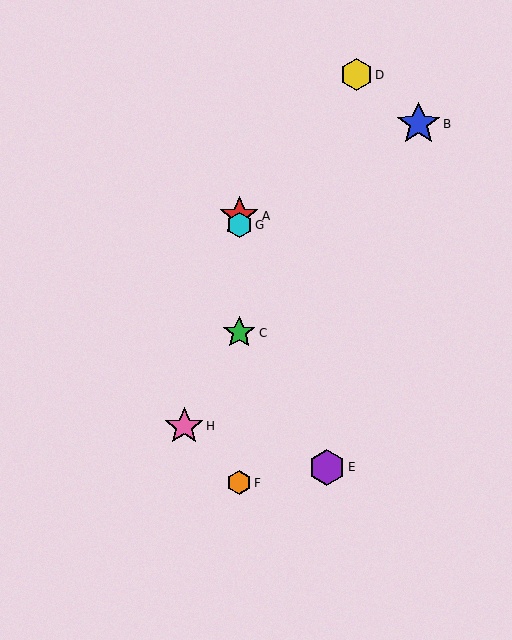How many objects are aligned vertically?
4 objects (A, C, F, G) are aligned vertically.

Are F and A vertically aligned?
Yes, both are at x≈239.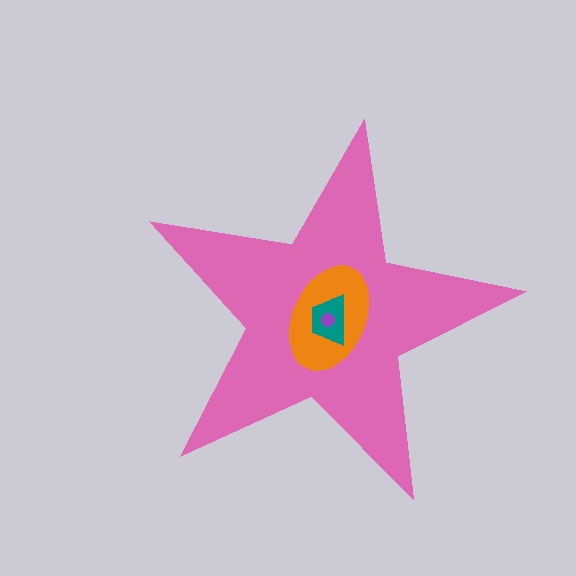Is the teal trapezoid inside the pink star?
Yes.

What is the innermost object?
The purple circle.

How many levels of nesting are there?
4.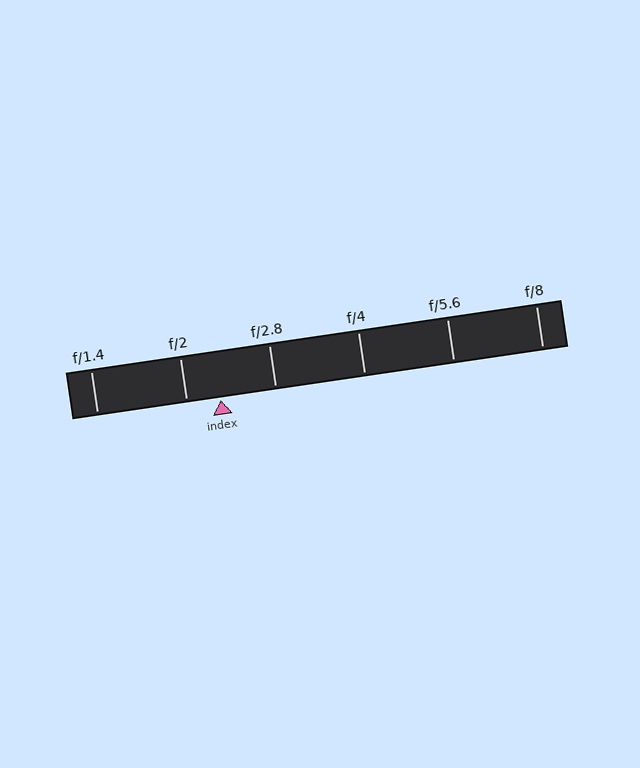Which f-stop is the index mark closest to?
The index mark is closest to f/2.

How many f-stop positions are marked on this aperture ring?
There are 6 f-stop positions marked.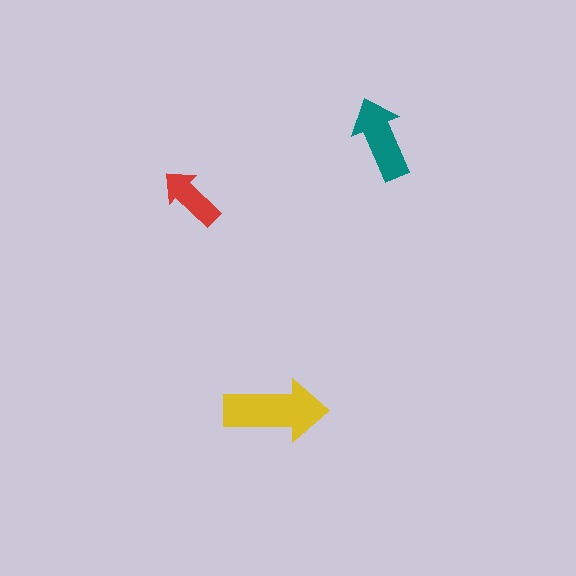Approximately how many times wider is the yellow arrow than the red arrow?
About 1.5 times wider.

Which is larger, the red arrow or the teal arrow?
The teal one.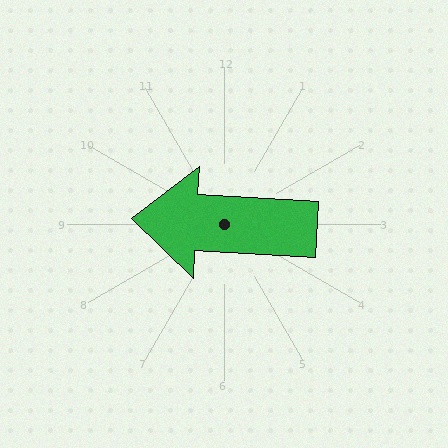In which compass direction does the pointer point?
West.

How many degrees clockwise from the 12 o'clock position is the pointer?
Approximately 273 degrees.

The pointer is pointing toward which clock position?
Roughly 9 o'clock.